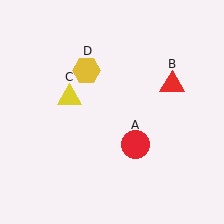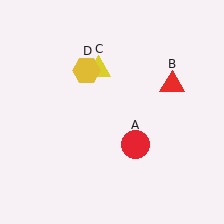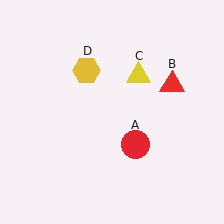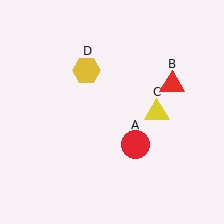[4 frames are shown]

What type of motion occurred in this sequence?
The yellow triangle (object C) rotated clockwise around the center of the scene.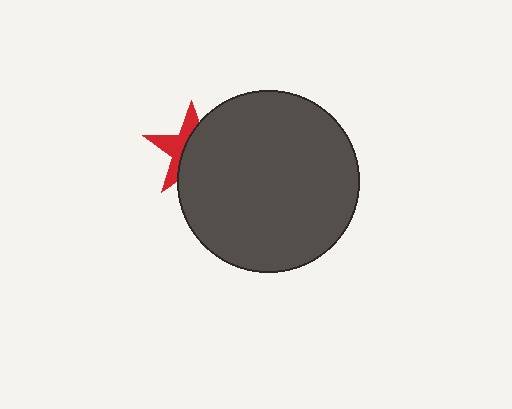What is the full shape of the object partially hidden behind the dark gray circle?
The partially hidden object is a red star.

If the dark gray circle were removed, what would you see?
You would see the complete red star.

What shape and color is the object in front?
The object in front is a dark gray circle.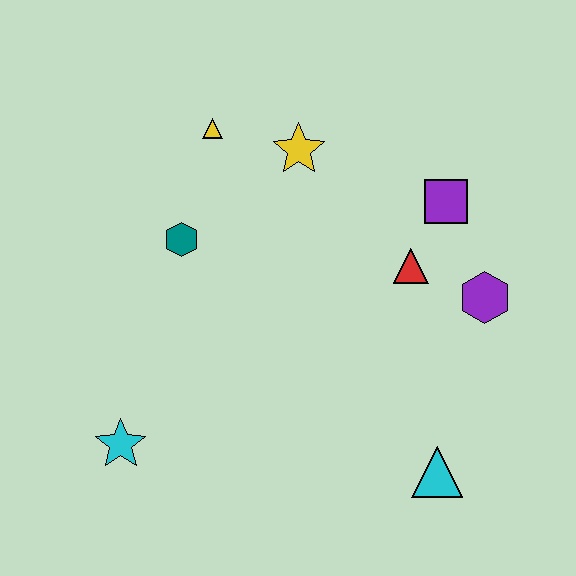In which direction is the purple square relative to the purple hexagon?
The purple square is above the purple hexagon.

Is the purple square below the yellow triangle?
Yes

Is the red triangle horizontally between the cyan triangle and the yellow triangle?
Yes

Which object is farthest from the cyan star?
The purple square is farthest from the cyan star.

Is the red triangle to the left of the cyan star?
No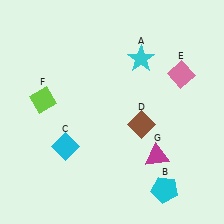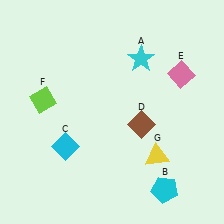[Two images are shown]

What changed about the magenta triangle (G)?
In Image 1, G is magenta. In Image 2, it changed to yellow.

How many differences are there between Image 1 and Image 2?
There is 1 difference between the two images.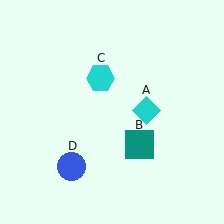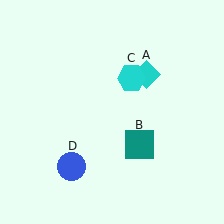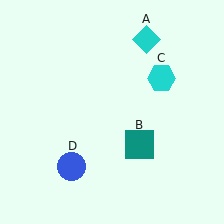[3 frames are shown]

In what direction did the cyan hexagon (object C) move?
The cyan hexagon (object C) moved right.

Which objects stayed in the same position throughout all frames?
Teal square (object B) and blue circle (object D) remained stationary.